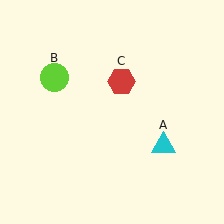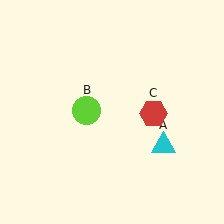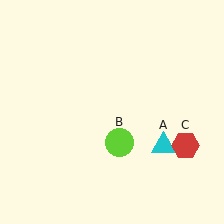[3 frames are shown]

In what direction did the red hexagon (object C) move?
The red hexagon (object C) moved down and to the right.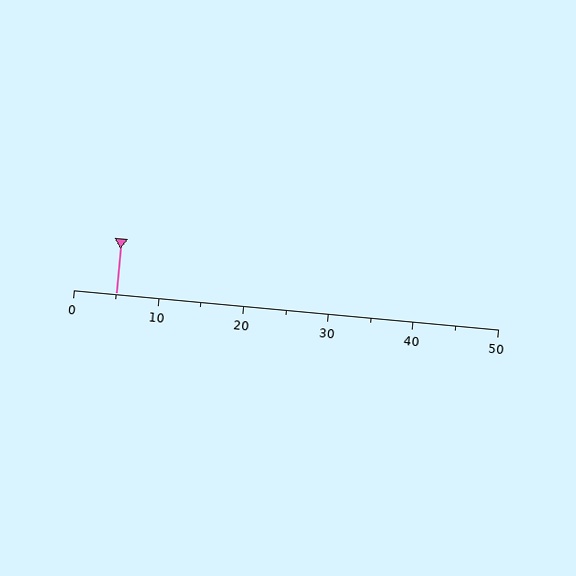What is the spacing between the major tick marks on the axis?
The major ticks are spaced 10 apart.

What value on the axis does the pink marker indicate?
The marker indicates approximately 5.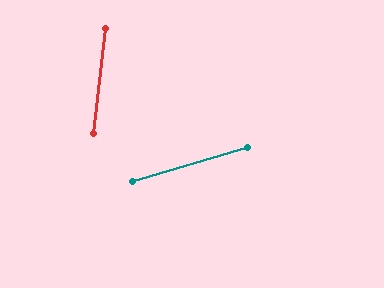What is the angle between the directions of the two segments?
Approximately 67 degrees.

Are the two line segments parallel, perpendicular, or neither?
Neither parallel nor perpendicular — they differ by about 67°.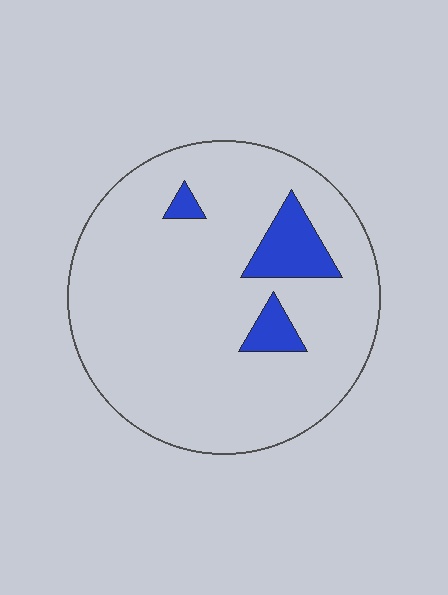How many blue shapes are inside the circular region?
3.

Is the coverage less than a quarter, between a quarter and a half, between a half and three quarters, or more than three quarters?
Less than a quarter.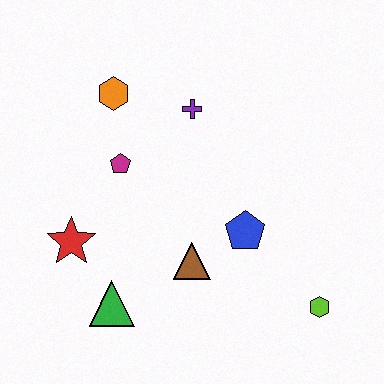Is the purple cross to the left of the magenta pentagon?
No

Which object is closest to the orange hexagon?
The magenta pentagon is closest to the orange hexagon.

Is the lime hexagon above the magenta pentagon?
No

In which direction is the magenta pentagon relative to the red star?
The magenta pentagon is above the red star.